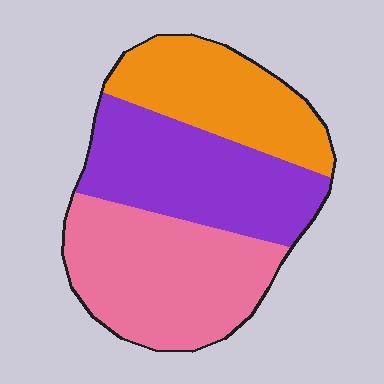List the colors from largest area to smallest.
From largest to smallest: pink, purple, orange.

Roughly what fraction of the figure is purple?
Purple takes up about one third (1/3) of the figure.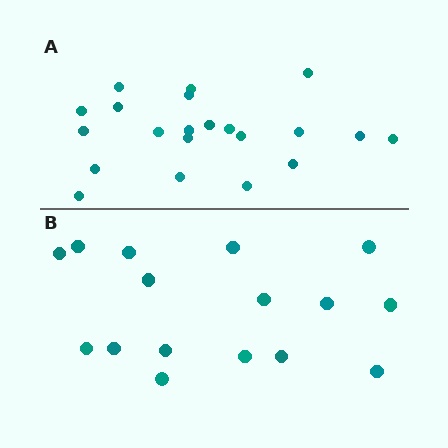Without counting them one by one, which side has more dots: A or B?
Region A (the top region) has more dots.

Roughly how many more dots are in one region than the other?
Region A has about 5 more dots than region B.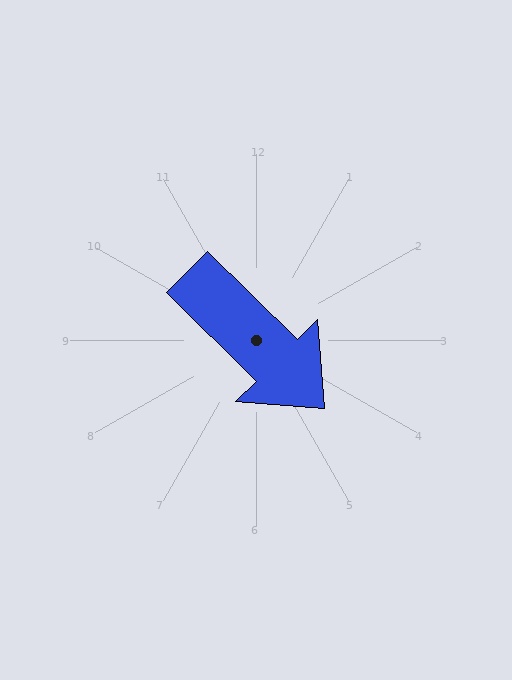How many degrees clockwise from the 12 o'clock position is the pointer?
Approximately 135 degrees.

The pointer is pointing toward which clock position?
Roughly 4 o'clock.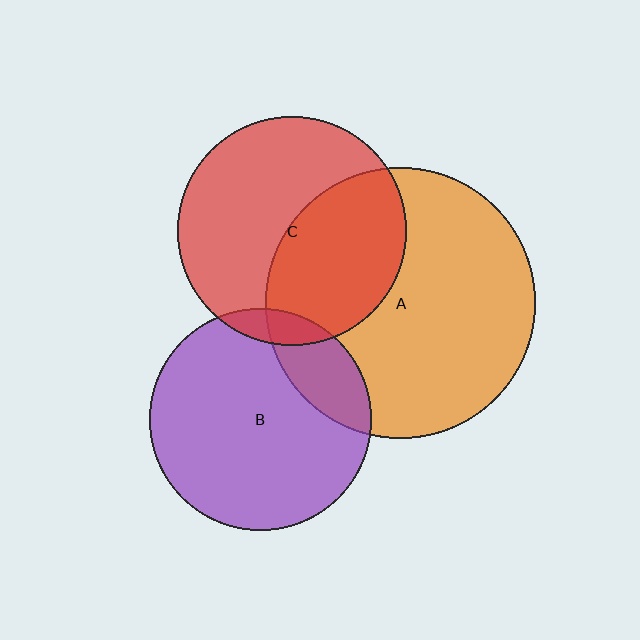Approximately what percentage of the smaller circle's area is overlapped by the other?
Approximately 45%.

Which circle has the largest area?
Circle A (orange).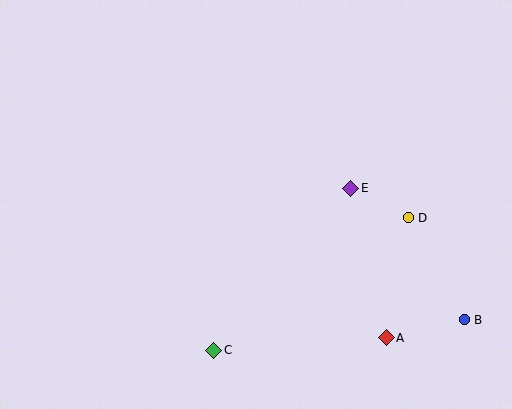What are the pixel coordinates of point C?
Point C is at (213, 350).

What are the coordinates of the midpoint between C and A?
The midpoint between C and A is at (300, 344).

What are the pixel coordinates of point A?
Point A is at (386, 338).